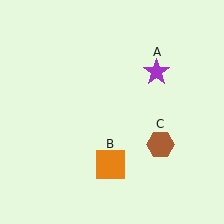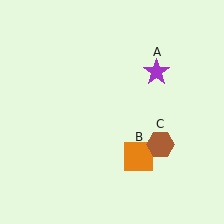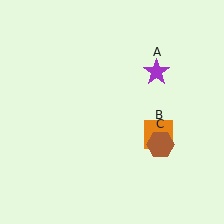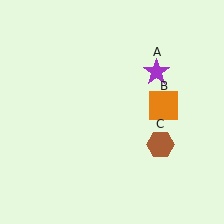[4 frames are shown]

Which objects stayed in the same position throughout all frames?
Purple star (object A) and brown hexagon (object C) remained stationary.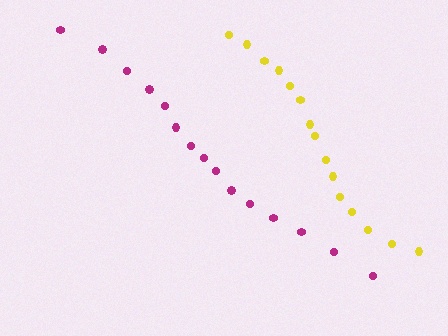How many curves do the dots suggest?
There are 2 distinct paths.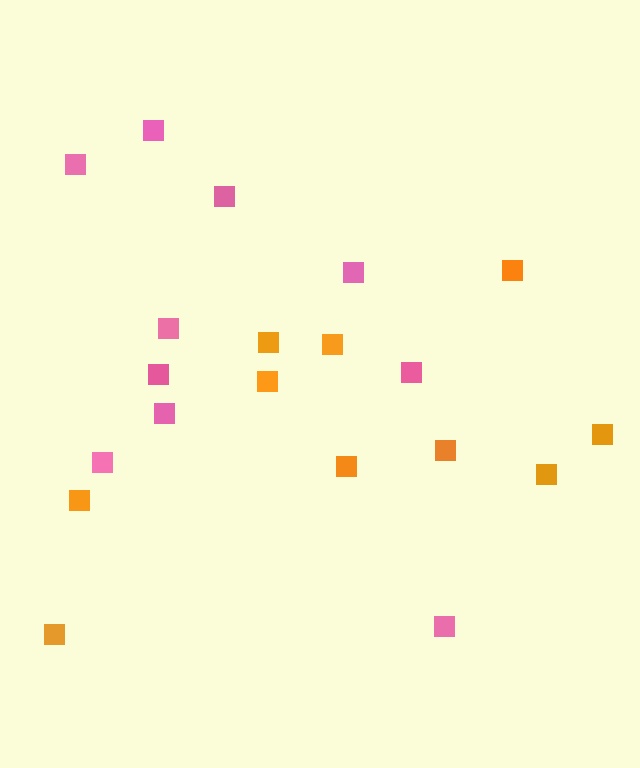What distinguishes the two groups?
There are 2 groups: one group of pink squares (10) and one group of orange squares (10).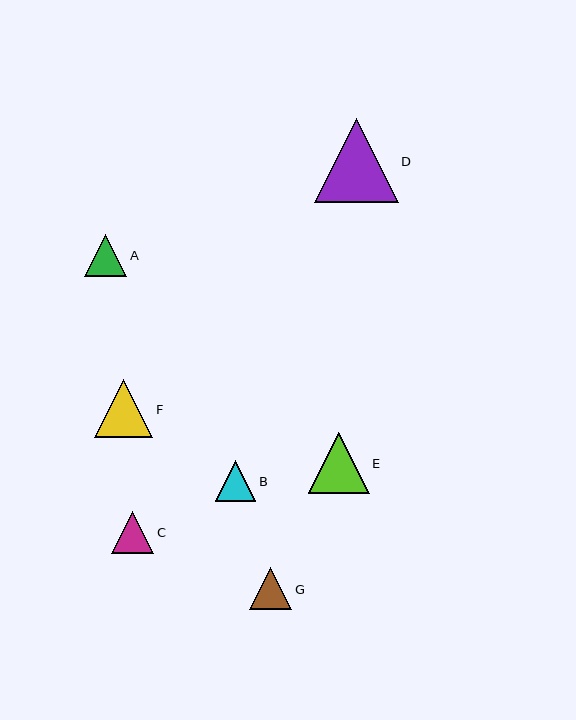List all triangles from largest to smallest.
From largest to smallest: D, E, F, A, G, C, B.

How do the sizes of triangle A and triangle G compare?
Triangle A and triangle G are approximately the same size.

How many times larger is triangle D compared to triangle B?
Triangle D is approximately 2.1 times the size of triangle B.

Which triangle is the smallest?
Triangle B is the smallest with a size of approximately 41 pixels.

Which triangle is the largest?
Triangle D is the largest with a size of approximately 84 pixels.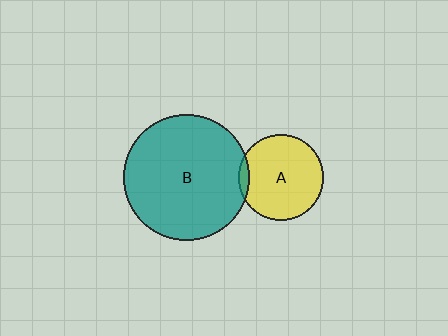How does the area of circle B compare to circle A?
Approximately 2.2 times.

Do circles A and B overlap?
Yes.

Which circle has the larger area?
Circle B (teal).